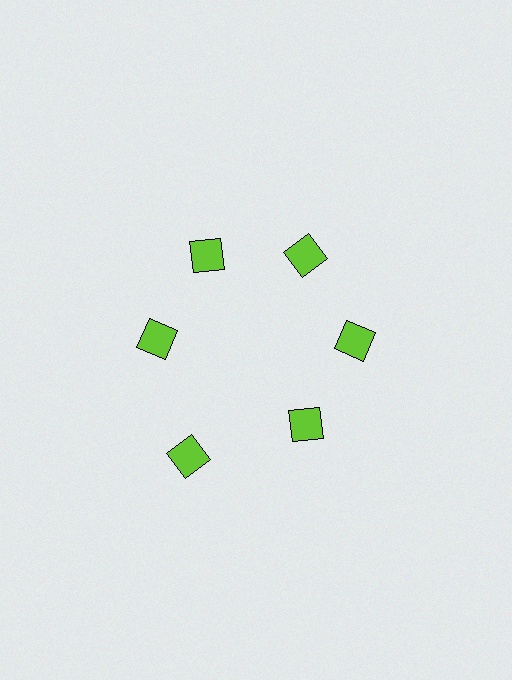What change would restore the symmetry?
The symmetry would be restored by moving it inward, back onto the ring so that all 6 squares sit at equal angles and equal distance from the center.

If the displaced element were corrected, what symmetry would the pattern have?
It would have 6-fold rotational symmetry — the pattern would map onto itself every 60 degrees.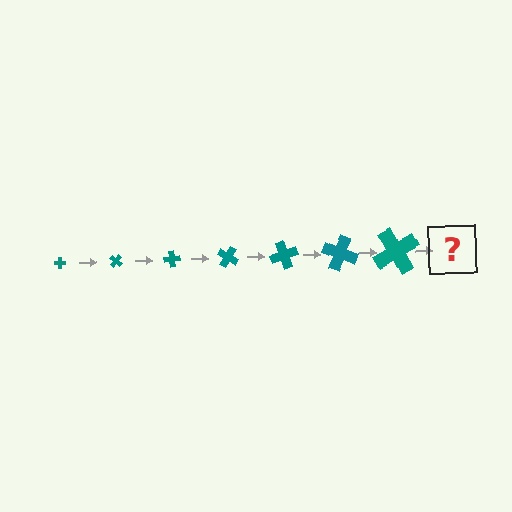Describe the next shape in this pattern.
It should be a cross, larger than the previous one and rotated 280 degrees from the start.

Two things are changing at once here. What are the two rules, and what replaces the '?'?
The two rules are that the cross grows larger each step and it rotates 40 degrees each step. The '?' should be a cross, larger than the previous one and rotated 280 degrees from the start.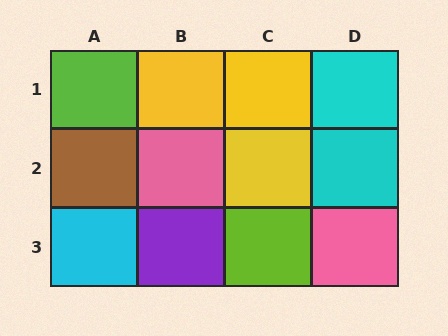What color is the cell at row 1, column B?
Yellow.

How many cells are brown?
1 cell is brown.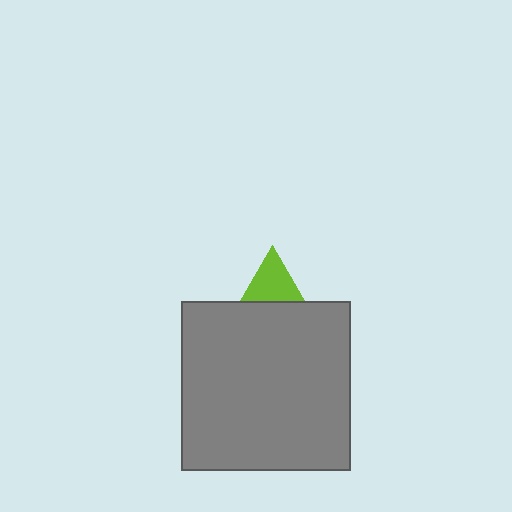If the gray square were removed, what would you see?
You would see the complete lime triangle.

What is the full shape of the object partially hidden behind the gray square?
The partially hidden object is a lime triangle.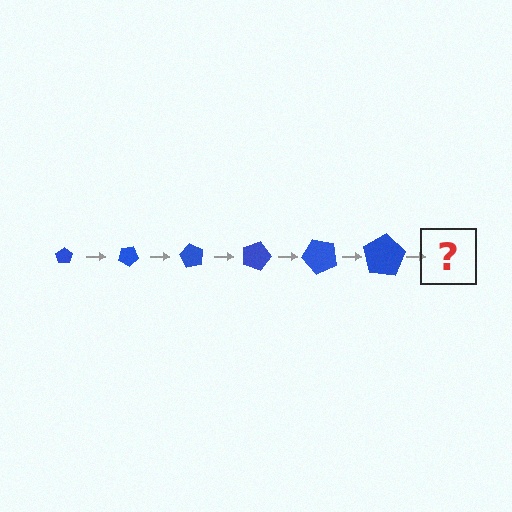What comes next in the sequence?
The next element should be a pentagon, larger than the previous one and rotated 180 degrees from the start.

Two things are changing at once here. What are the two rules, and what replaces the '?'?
The two rules are that the pentagon grows larger each step and it rotates 30 degrees each step. The '?' should be a pentagon, larger than the previous one and rotated 180 degrees from the start.